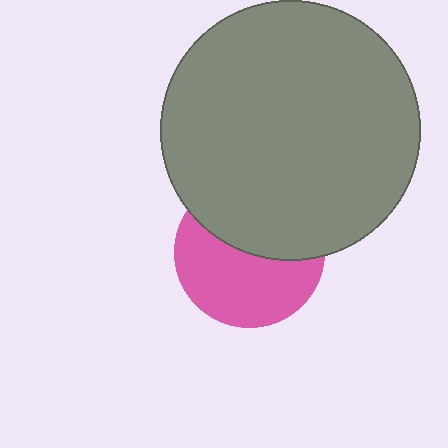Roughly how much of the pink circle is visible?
About half of it is visible (roughly 55%).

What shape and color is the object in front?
The object in front is a gray circle.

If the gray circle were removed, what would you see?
You would see the complete pink circle.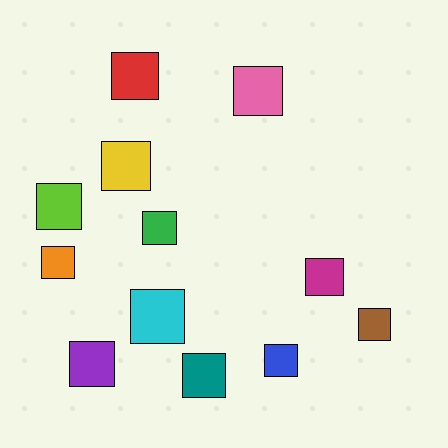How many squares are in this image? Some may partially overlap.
There are 12 squares.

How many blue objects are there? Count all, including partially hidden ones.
There is 1 blue object.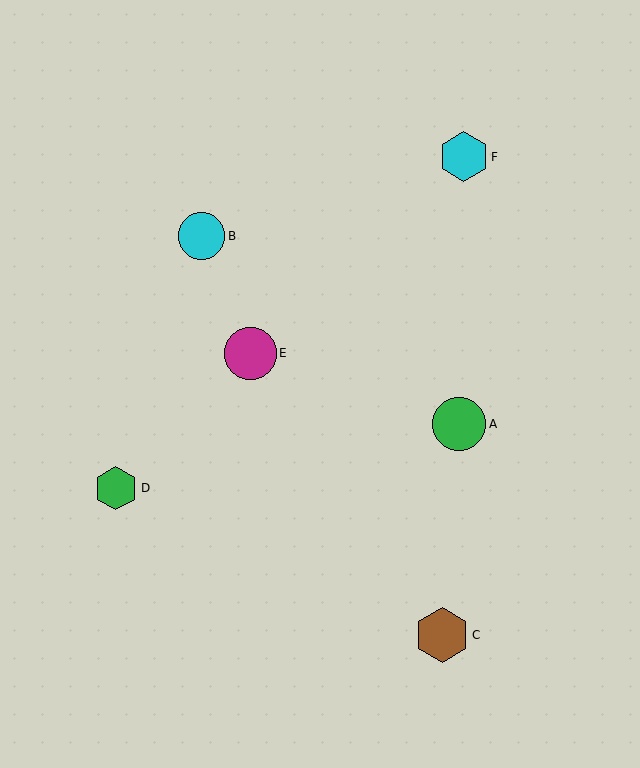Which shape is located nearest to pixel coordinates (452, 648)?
The brown hexagon (labeled C) at (442, 635) is nearest to that location.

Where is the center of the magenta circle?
The center of the magenta circle is at (250, 353).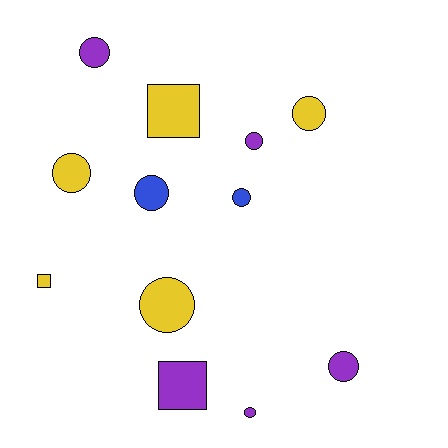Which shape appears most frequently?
Circle, with 9 objects.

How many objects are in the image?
There are 12 objects.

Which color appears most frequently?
Purple, with 5 objects.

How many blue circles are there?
There are 2 blue circles.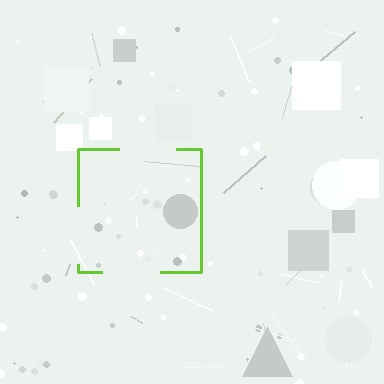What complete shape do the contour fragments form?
The contour fragments form a square.